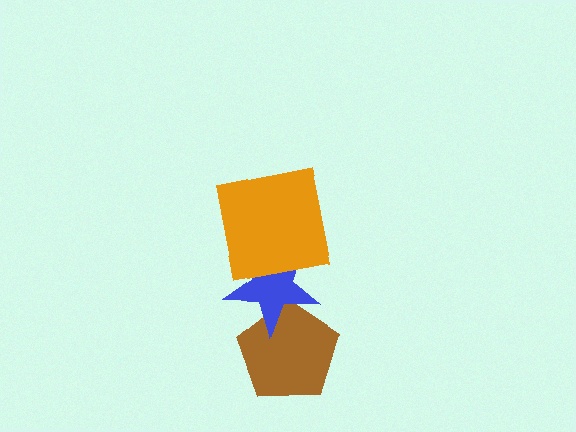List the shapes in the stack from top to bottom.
From top to bottom: the orange square, the blue star, the brown pentagon.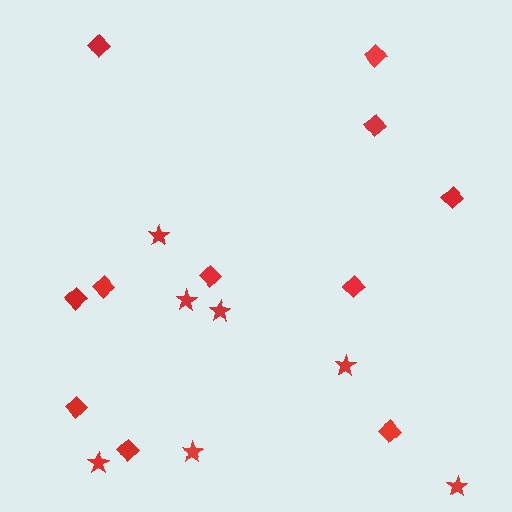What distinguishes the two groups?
There are 2 groups: one group of diamonds (11) and one group of stars (7).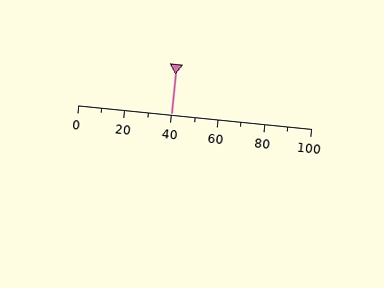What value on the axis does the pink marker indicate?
The marker indicates approximately 40.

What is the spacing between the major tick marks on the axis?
The major ticks are spaced 20 apart.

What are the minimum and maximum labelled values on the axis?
The axis runs from 0 to 100.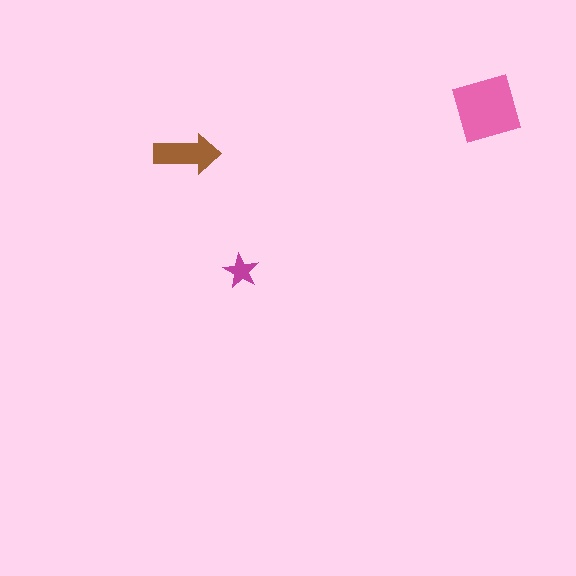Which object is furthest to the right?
The pink diamond is rightmost.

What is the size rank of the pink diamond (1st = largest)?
1st.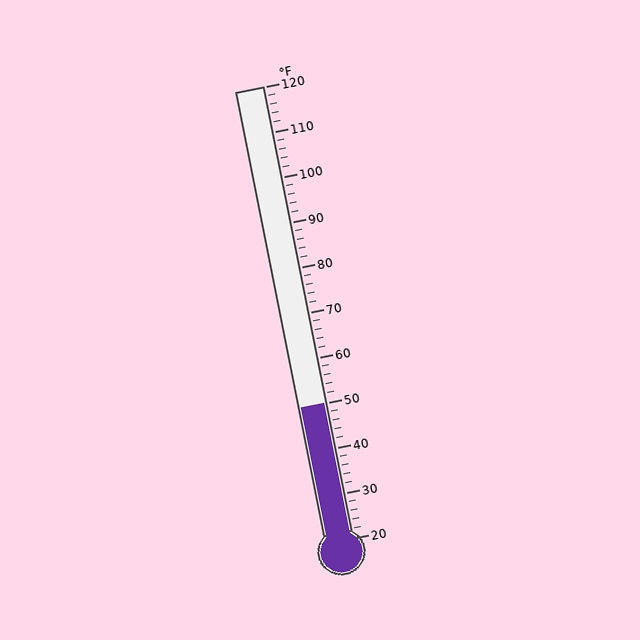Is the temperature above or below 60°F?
The temperature is below 60°F.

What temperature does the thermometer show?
The thermometer shows approximately 50°F.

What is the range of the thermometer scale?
The thermometer scale ranges from 20°F to 120°F.